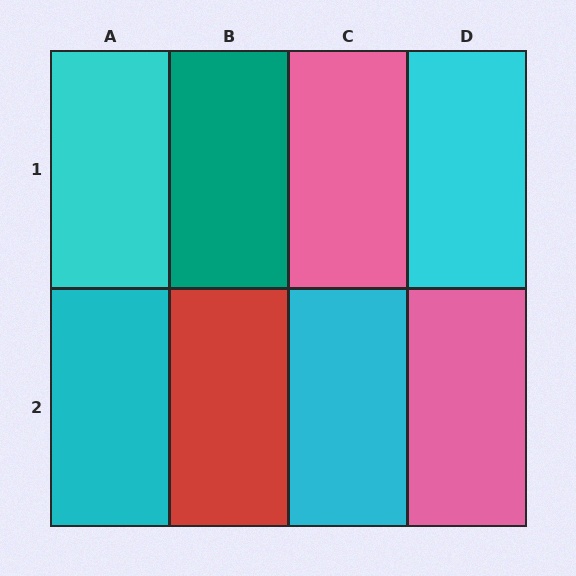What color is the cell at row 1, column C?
Pink.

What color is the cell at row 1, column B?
Teal.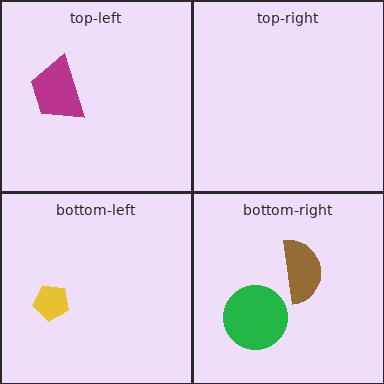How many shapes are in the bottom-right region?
2.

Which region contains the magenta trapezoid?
The top-left region.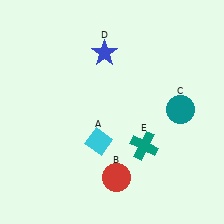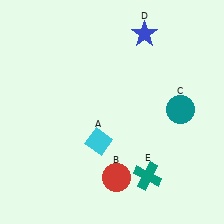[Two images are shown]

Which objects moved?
The objects that moved are: the blue star (D), the teal cross (E).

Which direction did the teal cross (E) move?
The teal cross (E) moved down.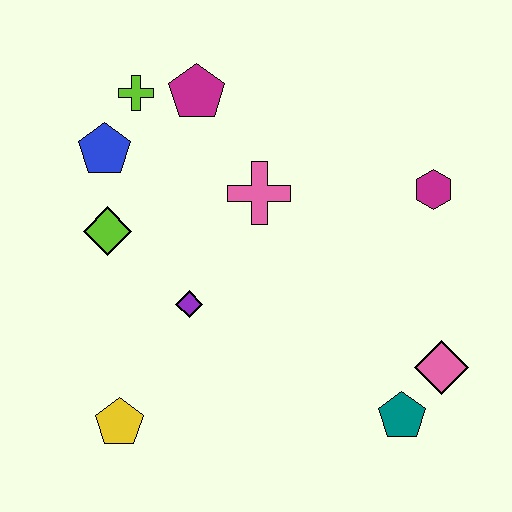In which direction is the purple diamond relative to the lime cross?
The purple diamond is below the lime cross.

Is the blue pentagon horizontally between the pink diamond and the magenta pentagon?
No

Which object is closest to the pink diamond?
The teal pentagon is closest to the pink diamond.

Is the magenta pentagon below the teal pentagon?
No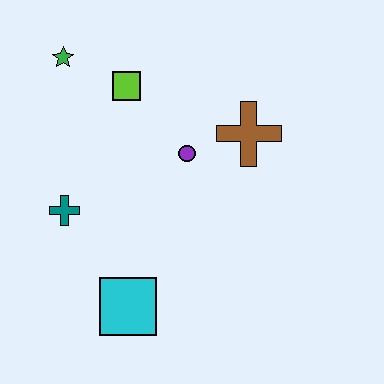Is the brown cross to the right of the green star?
Yes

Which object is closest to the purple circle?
The brown cross is closest to the purple circle.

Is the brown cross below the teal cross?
No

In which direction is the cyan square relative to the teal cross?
The cyan square is below the teal cross.